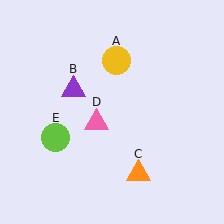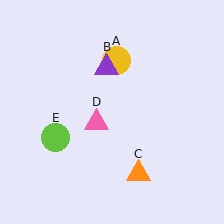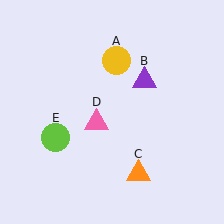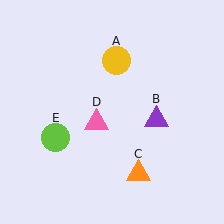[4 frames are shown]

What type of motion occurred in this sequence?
The purple triangle (object B) rotated clockwise around the center of the scene.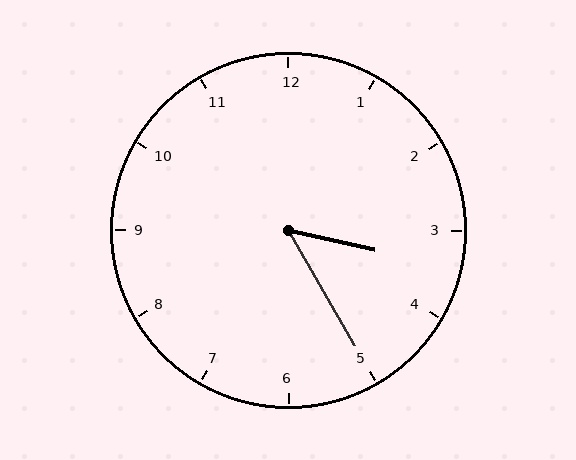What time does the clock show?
3:25.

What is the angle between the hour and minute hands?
Approximately 48 degrees.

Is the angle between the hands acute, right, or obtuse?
It is acute.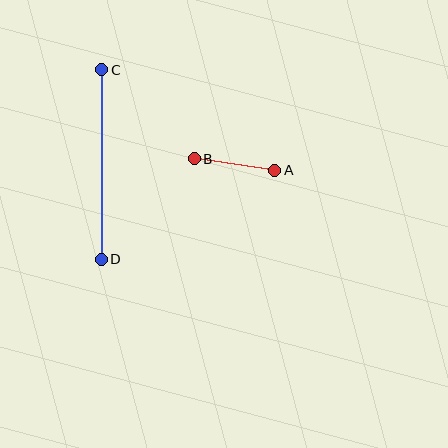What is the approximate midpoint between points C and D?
The midpoint is at approximately (101, 165) pixels.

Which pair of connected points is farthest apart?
Points C and D are farthest apart.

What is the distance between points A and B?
The distance is approximately 81 pixels.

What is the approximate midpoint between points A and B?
The midpoint is at approximately (234, 165) pixels.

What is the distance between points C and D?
The distance is approximately 190 pixels.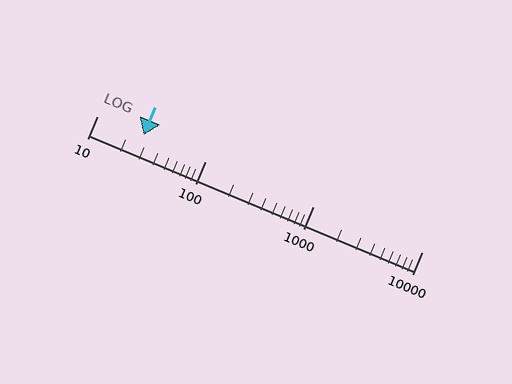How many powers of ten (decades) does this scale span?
The scale spans 3 decades, from 10 to 10000.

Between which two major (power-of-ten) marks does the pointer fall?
The pointer is between 10 and 100.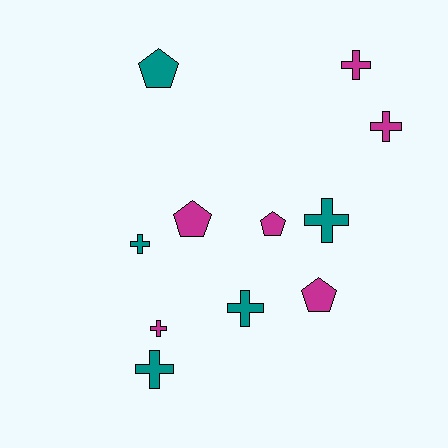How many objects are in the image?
There are 11 objects.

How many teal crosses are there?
There are 4 teal crosses.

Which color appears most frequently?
Magenta, with 6 objects.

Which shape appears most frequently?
Cross, with 7 objects.